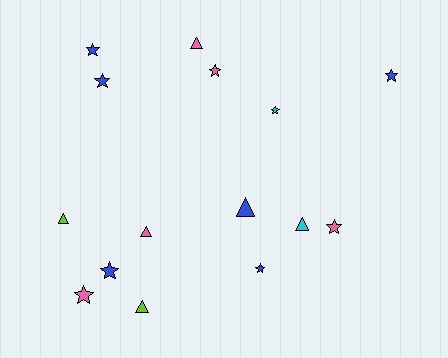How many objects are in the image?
There are 15 objects.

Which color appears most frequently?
Blue, with 6 objects.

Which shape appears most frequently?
Star, with 9 objects.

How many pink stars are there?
There are 3 pink stars.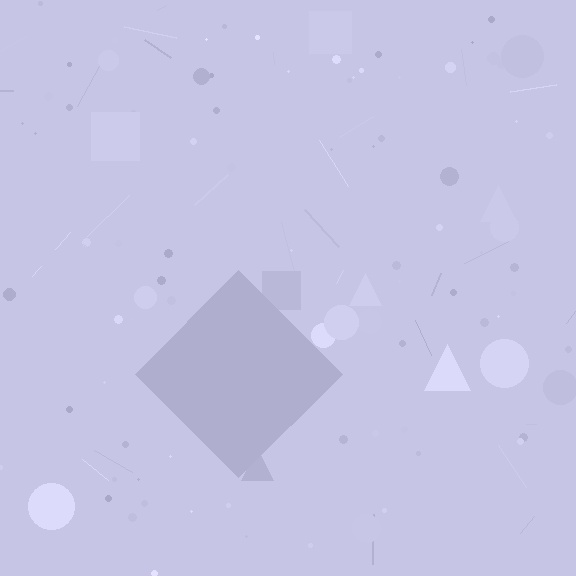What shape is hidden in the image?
A diamond is hidden in the image.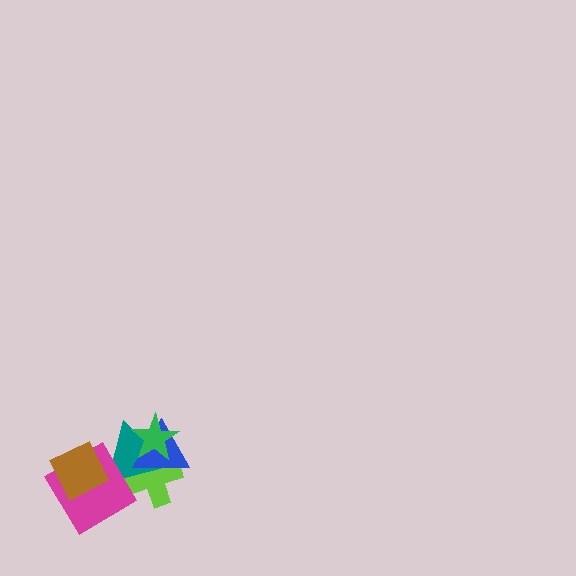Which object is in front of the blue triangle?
The green star is in front of the blue triangle.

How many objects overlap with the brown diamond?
2 objects overlap with the brown diamond.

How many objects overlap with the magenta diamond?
3 objects overlap with the magenta diamond.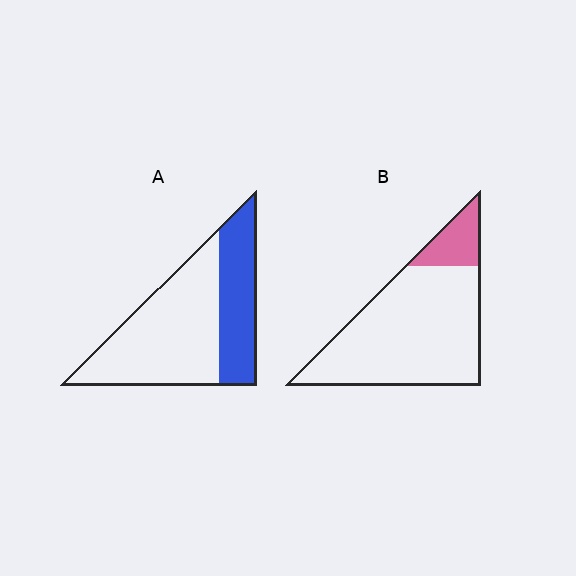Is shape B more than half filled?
No.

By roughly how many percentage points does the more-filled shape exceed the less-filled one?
By roughly 20 percentage points (A over B).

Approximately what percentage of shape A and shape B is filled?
A is approximately 35% and B is approximately 15%.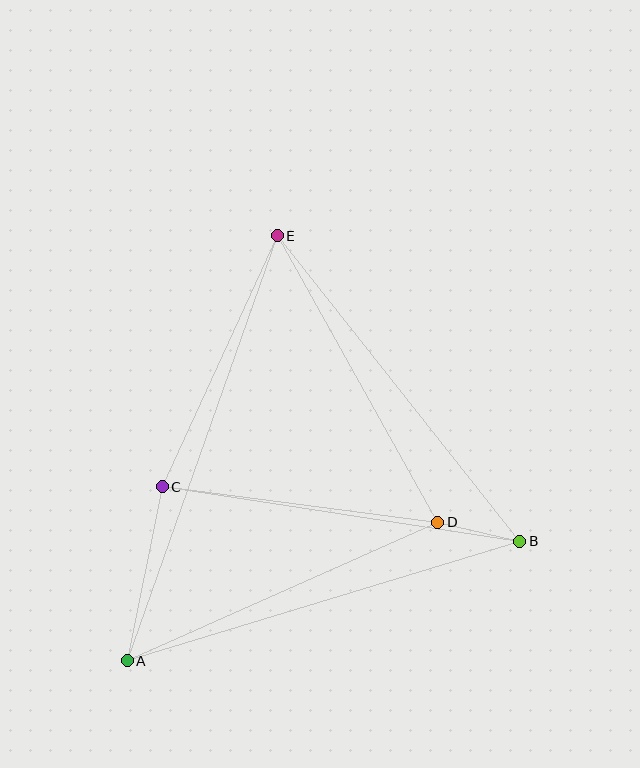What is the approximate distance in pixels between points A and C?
The distance between A and C is approximately 178 pixels.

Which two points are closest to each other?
Points B and D are closest to each other.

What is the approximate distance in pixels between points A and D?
The distance between A and D is approximately 340 pixels.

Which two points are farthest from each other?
Points A and E are farthest from each other.